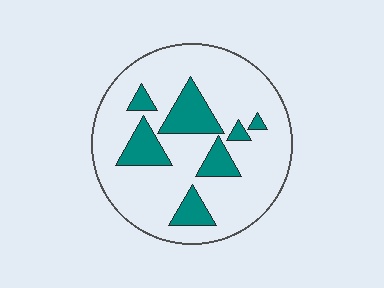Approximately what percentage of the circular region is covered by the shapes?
Approximately 20%.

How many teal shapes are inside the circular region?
7.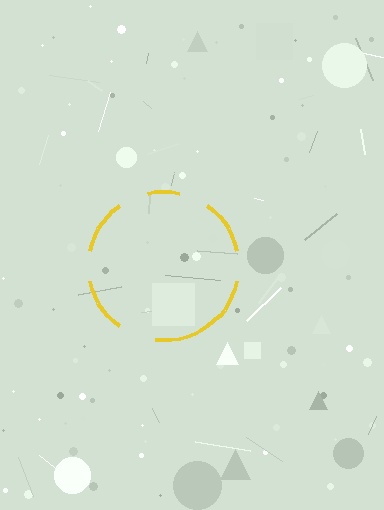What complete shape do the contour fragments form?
The contour fragments form a circle.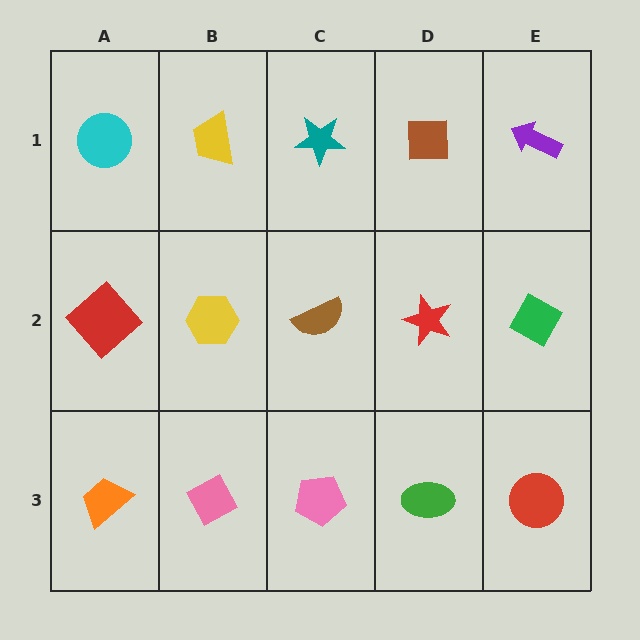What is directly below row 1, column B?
A yellow hexagon.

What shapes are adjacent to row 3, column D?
A red star (row 2, column D), a pink pentagon (row 3, column C), a red circle (row 3, column E).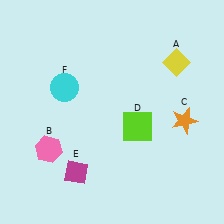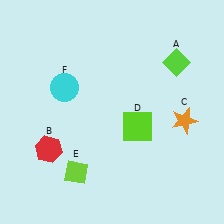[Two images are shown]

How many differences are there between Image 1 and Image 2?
There are 3 differences between the two images.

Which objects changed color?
A changed from yellow to lime. B changed from pink to red. E changed from magenta to lime.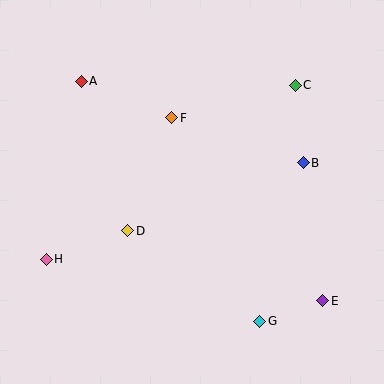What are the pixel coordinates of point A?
Point A is at (81, 81).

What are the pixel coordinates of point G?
Point G is at (260, 321).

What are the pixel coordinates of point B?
Point B is at (303, 163).